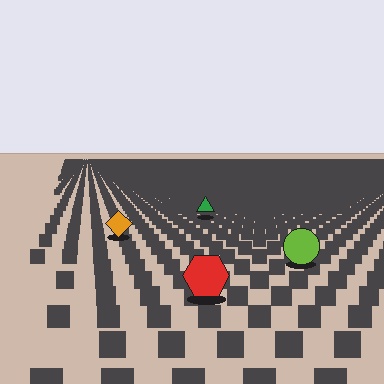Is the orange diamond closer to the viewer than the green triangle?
Yes. The orange diamond is closer — you can tell from the texture gradient: the ground texture is coarser near it.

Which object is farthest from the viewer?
The green triangle is farthest from the viewer. It appears smaller and the ground texture around it is denser.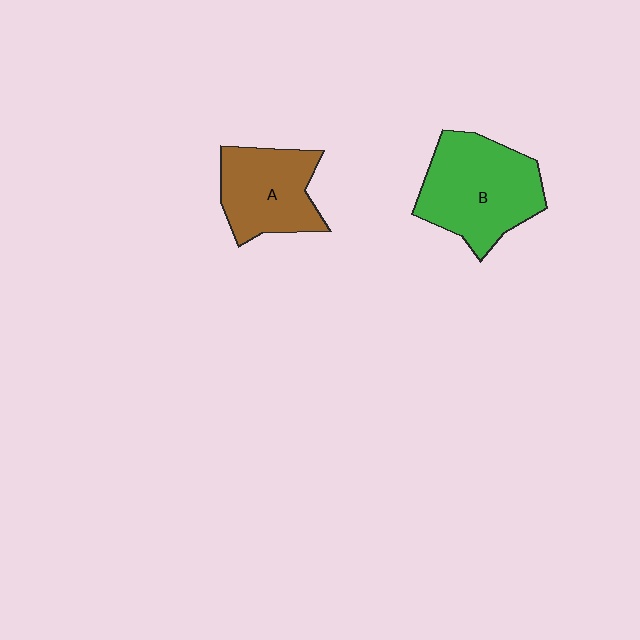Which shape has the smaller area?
Shape A (brown).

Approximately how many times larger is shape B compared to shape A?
Approximately 1.3 times.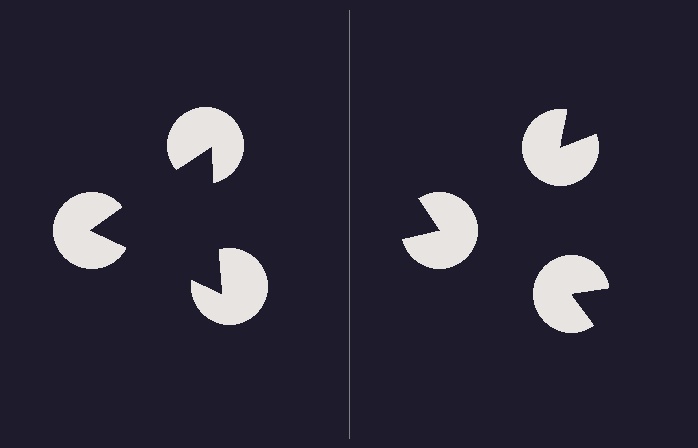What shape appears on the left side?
An illusory triangle.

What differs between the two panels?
The pac-man discs are positioned identically on both sides; only the wedge orientations differ. On the left they align to a triangle; on the right they are misaligned.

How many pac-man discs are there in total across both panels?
6 — 3 on each side.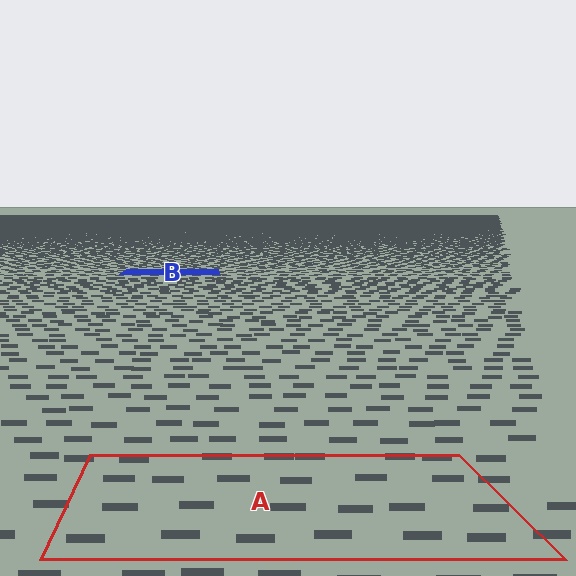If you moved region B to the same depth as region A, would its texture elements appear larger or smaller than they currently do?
They would appear larger. At a closer depth, the same texture elements are projected at a bigger on-screen size.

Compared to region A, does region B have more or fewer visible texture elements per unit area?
Region B has more texture elements per unit area — they are packed more densely because it is farther away.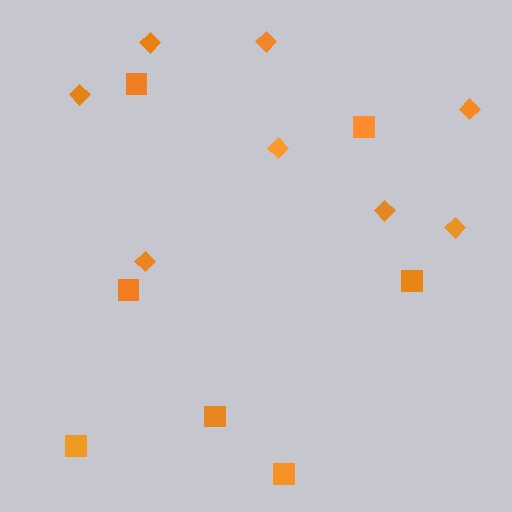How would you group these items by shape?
There are 2 groups: one group of squares (7) and one group of diamonds (8).